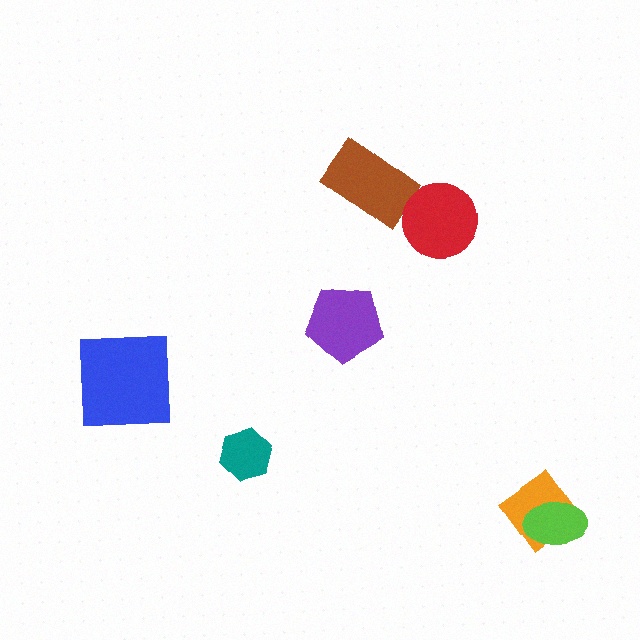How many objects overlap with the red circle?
0 objects overlap with the red circle.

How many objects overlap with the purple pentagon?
0 objects overlap with the purple pentagon.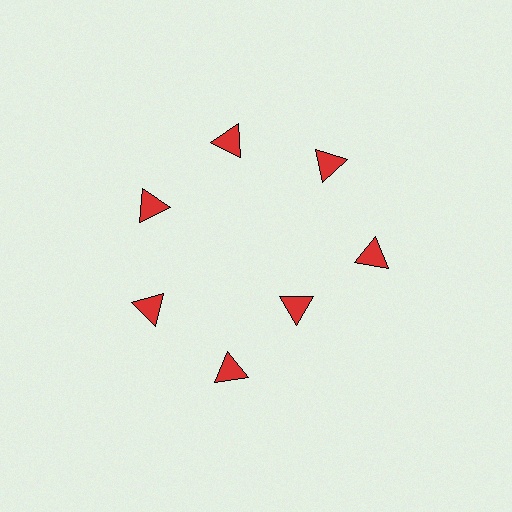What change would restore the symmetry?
The symmetry would be restored by moving it outward, back onto the ring so that all 7 triangles sit at equal angles and equal distance from the center.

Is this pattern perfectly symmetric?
No. The 7 red triangles are arranged in a ring, but one element near the 5 o'clock position is pulled inward toward the center, breaking the 7-fold rotational symmetry.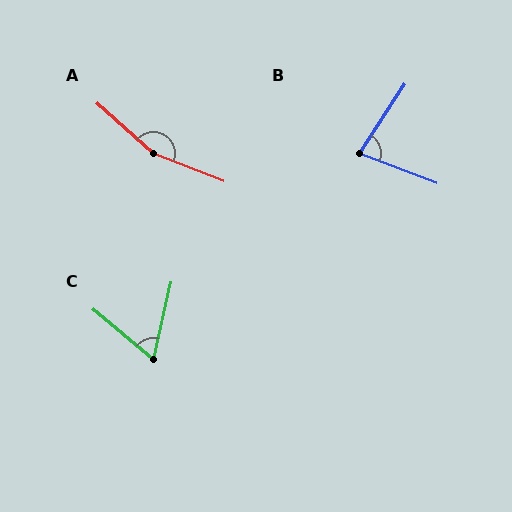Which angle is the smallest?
C, at approximately 63 degrees.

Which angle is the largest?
A, at approximately 160 degrees.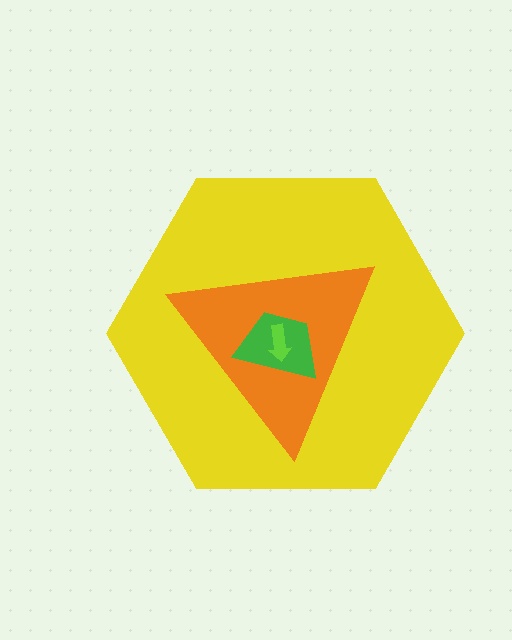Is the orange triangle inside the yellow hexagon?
Yes.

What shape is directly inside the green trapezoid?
The lime arrow.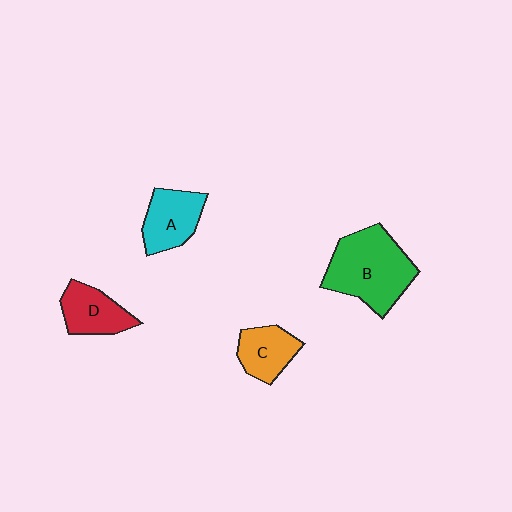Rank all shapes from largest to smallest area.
From largest to smallest: B (green), A (cyan), D (red), C (orange).